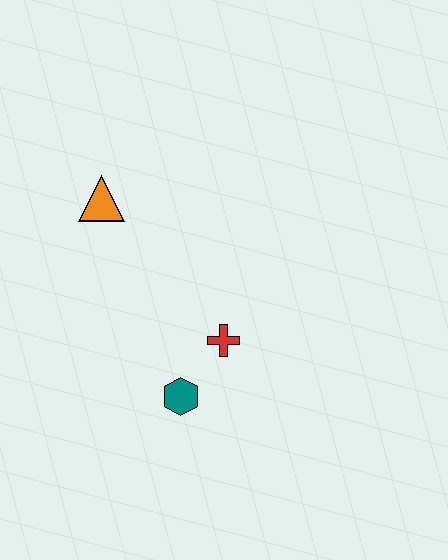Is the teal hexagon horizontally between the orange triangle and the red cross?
Yes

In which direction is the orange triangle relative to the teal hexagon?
The orange triangle is above the teal hexagon.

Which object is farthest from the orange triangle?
The teal hexagon is farthest from the orange triangle.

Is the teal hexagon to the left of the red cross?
Yes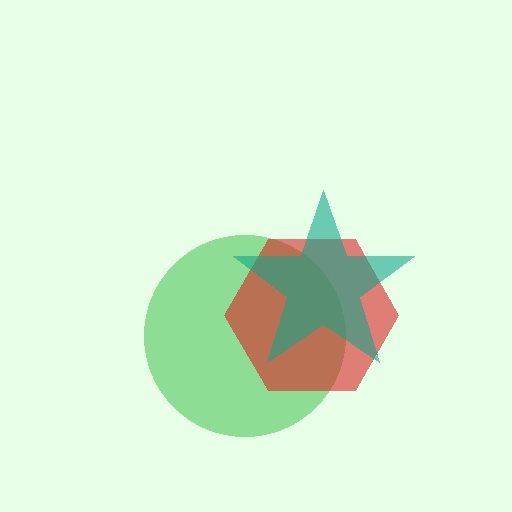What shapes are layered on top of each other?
The layered shapes are: a green circle, a red hexagon, a teal star.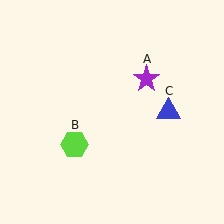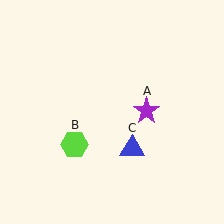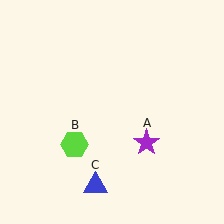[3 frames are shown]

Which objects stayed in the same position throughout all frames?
Lime hexagon (object B) remained stationary.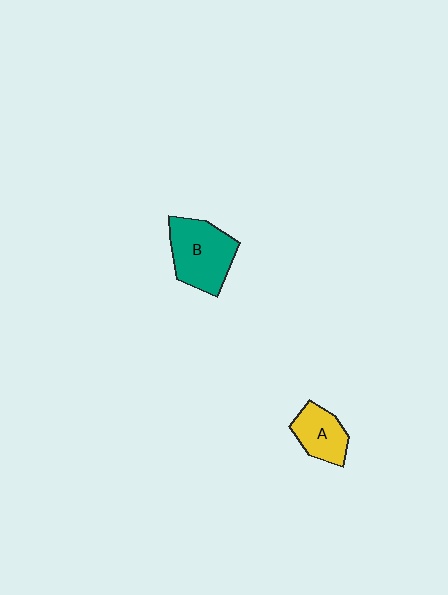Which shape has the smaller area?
Shape A (yellow).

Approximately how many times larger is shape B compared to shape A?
Approximately 1.6 times.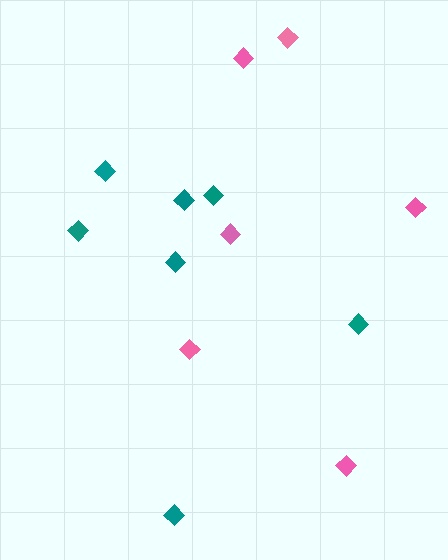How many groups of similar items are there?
There are 2 groups: one group of pink diamonds (6) and one group of teal diamonds (7).